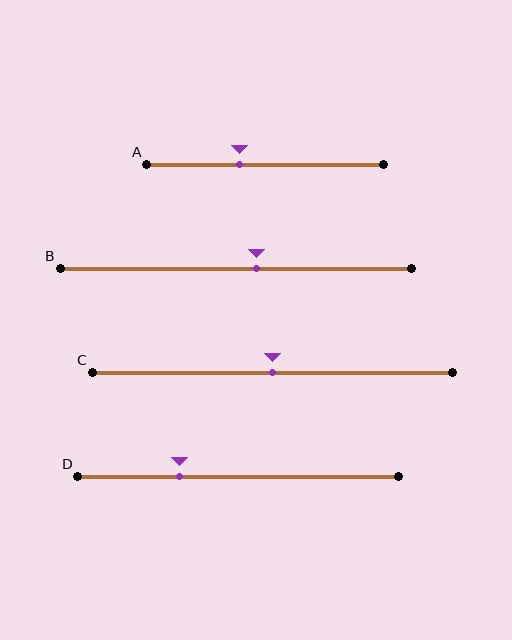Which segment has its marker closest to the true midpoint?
Segment C has its marker closest to the true midpoint.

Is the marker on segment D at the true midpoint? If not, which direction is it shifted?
No, the marker on segment D is shifted to the left by about 18% of the segment length.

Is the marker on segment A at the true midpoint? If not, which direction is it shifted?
No, the marker on segment A is shifted to the left by about 11% of the segment length.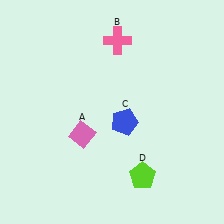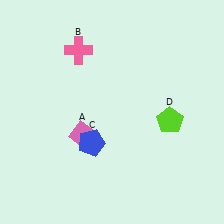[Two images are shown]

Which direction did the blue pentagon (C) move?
The blue pentagon (C) moved left.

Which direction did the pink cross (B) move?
The pink cross (B) moved left.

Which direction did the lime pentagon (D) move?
The lime pentagon (D) moved up.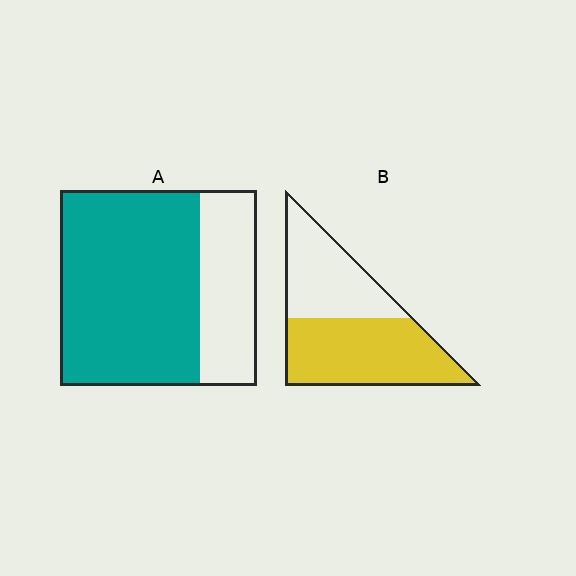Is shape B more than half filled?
Yes.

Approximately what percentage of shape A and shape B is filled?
A is approximately 70% and B is approximately 55%.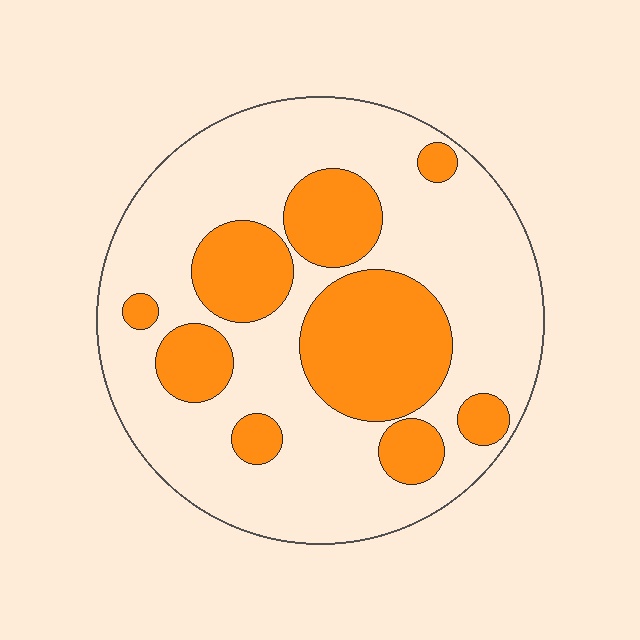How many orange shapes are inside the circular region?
9.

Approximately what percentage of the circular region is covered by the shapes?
Approximately 30%.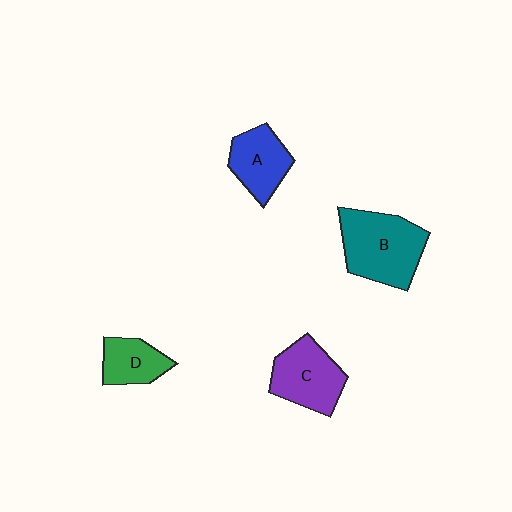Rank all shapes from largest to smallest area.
From largest to smallest: B (teal), C (purple), A (blue), D (green).